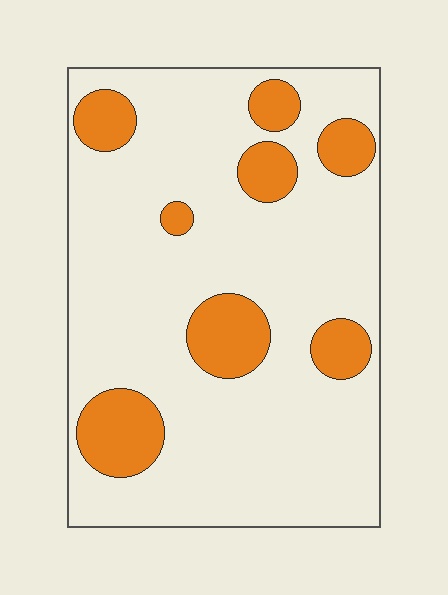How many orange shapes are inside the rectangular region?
8.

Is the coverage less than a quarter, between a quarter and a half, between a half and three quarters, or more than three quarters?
Less than a quarter.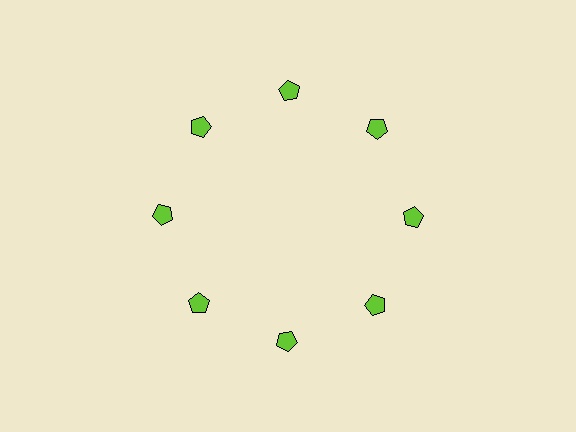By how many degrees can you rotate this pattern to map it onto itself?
The pattern maps onto itself every 45 degrees of rotation.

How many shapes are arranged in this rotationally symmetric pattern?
There are 8 shapes, arranged in 8 groups of 1.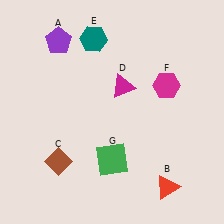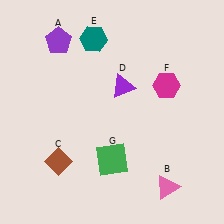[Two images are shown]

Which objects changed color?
B changed from red to pink. D changed from magenta to purple.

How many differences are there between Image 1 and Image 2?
There are 2 differences between the two images.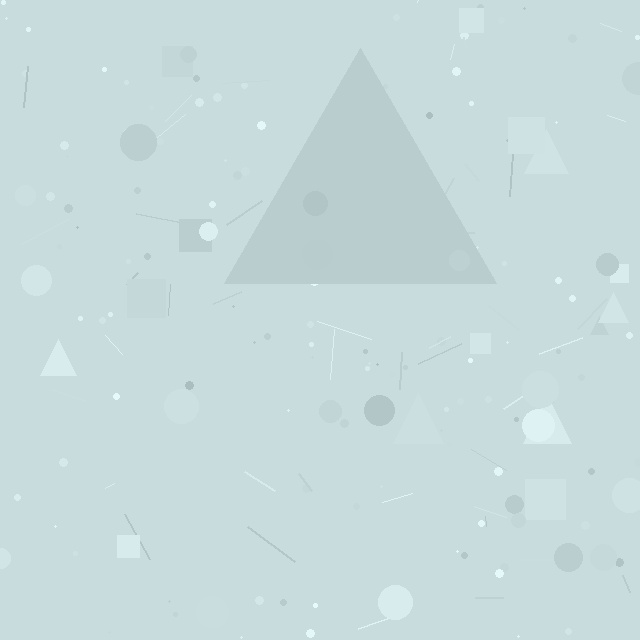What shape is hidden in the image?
A triangle is hidden in the image.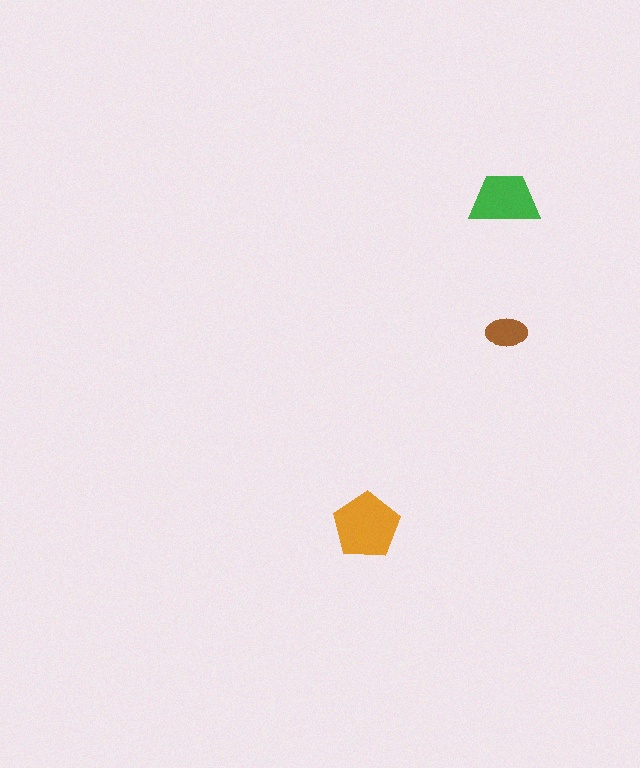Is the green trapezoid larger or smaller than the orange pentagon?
Smaller.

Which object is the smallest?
The brown ellipse.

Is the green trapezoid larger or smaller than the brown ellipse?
Larger.